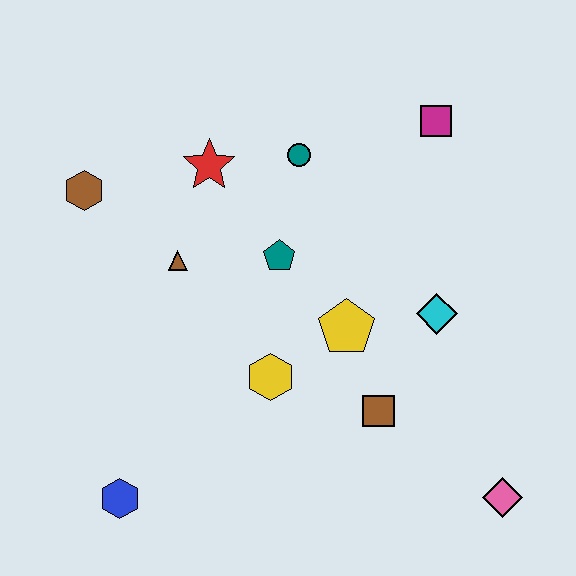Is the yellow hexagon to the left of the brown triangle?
No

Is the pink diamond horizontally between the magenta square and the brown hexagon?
No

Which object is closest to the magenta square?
The teal circle is closest to the magenta square.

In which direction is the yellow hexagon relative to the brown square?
The yellow hexagon is to the left of the brown square.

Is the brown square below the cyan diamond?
Yes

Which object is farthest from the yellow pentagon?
The brown hexagon is farthest from the yellow pentagon.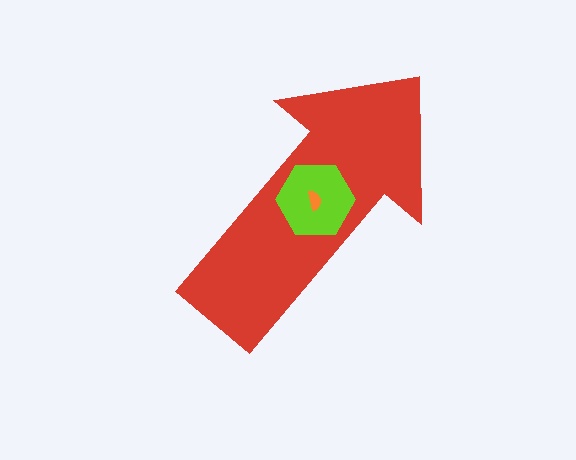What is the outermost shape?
The red arrow.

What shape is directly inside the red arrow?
The lime hexagon.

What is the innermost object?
The orange semicircle.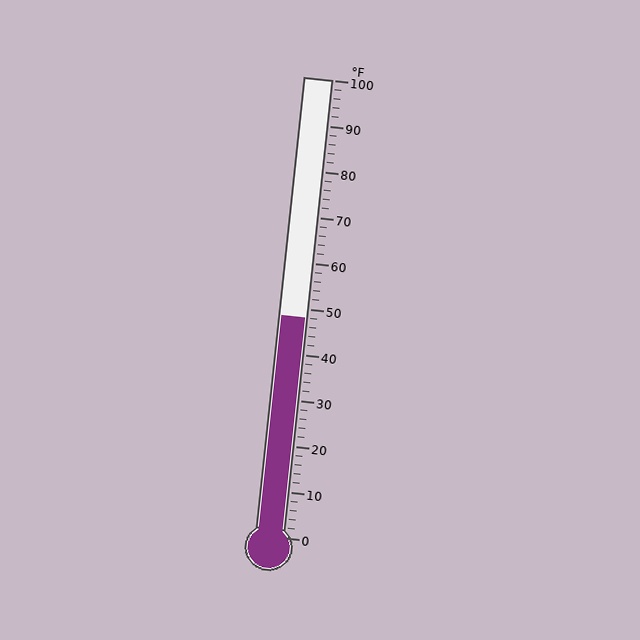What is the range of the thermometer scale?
The thermometer scale ranges from 0°F to 100°F.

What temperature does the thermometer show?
The thermometer shows approximately 48°F.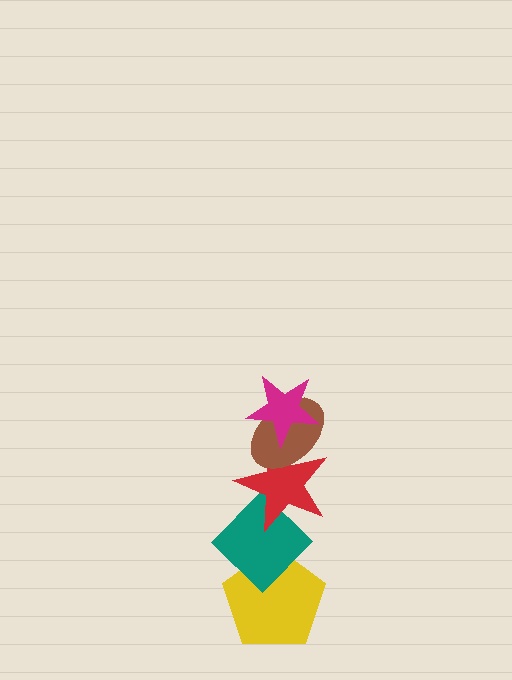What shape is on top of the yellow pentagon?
The teal diamond is on top of the yellow pentagon.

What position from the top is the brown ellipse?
The brown ellipse is 2nd from the top.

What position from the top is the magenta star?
The magenta star is 1st from the top.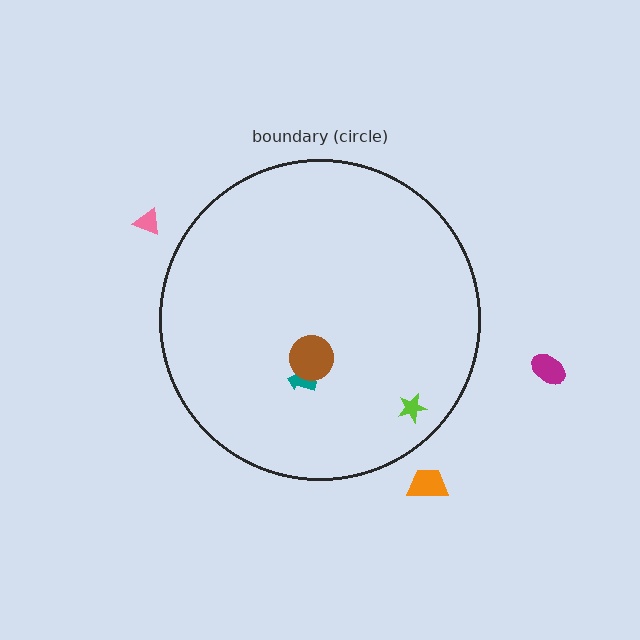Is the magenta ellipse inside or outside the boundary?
Outside.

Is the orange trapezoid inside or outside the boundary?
Outside.